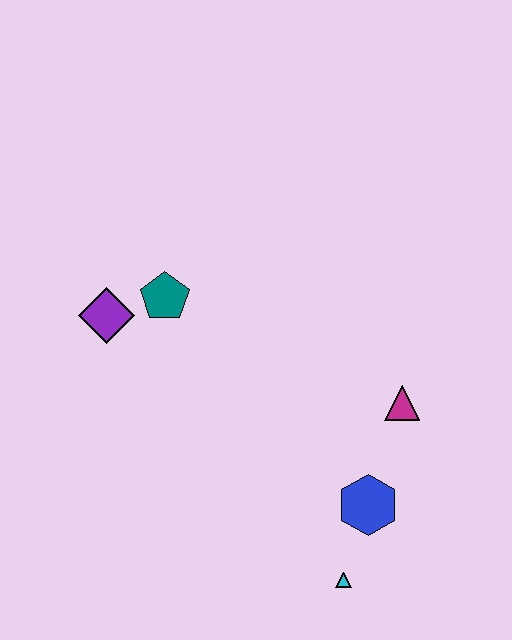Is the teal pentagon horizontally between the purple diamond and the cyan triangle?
Yes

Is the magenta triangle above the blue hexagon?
Yes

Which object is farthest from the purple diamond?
The cyan triangle is farthest from the purple diamond.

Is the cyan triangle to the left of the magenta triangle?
Yes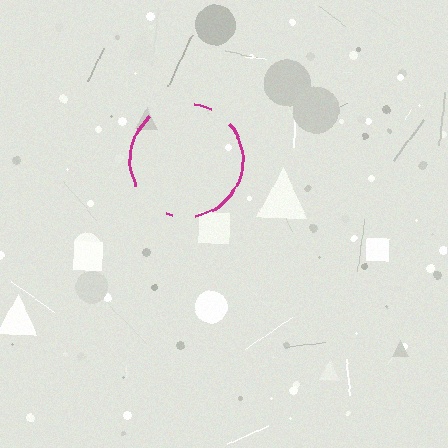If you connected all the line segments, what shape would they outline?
They would outline a circle.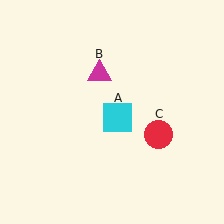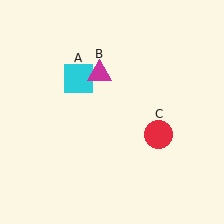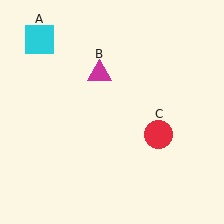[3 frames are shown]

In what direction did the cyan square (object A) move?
The cyan square (object A) moved up and to the left.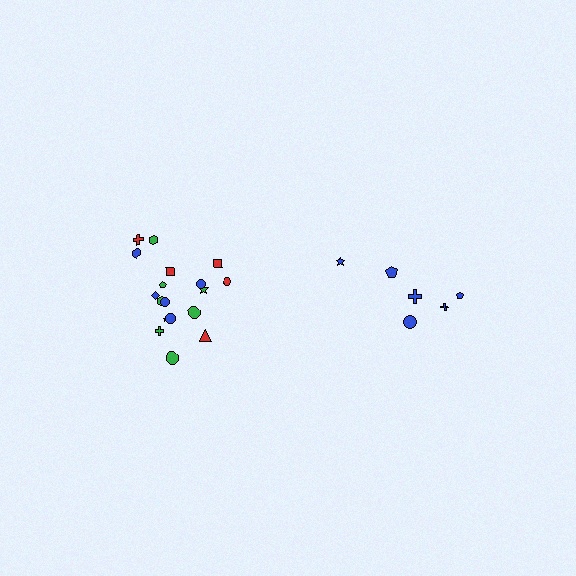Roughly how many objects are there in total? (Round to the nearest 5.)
Roughly 25 objects in total.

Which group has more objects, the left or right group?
The left group.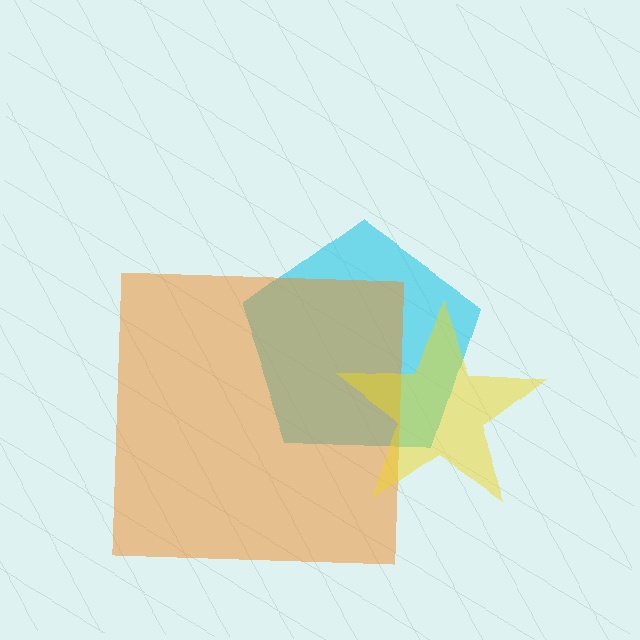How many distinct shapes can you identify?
There are 3 distinct shapes: a cyan pentagon, an orange square, a yellow star.